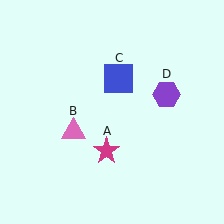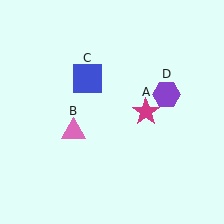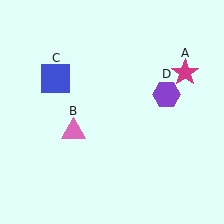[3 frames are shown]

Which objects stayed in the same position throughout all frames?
Pink triangle (object B) and purple hexagon (object D) remained stationary.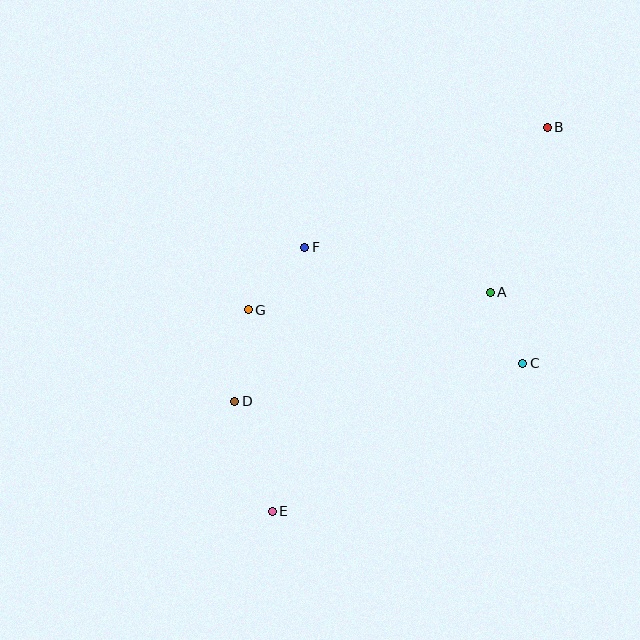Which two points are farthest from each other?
Points B and E are farthest from each other.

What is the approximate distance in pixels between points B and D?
The distance between B and D is approximately 415 pixels.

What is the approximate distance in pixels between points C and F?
The distance between C and F is approximately 247 pixels.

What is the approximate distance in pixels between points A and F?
The distance between A and F is approximately 191 pixels.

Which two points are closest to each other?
Points A and C are closest to each other.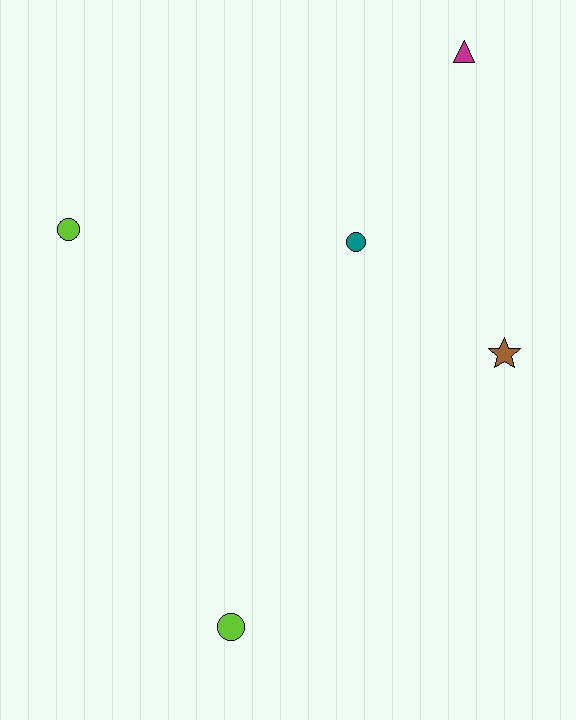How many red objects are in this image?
There are no red objects.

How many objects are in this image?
There are 5 objects.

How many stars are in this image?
There is 1 star.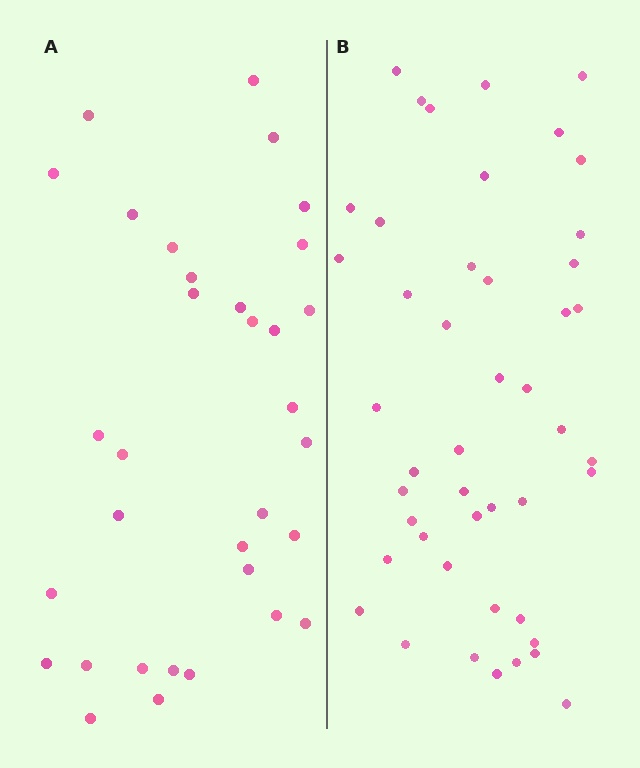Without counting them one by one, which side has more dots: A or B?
Region B (the right region) has more dots.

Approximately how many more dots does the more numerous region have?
Region B has approximately 15 more dots than region A.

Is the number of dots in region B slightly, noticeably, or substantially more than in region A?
Region B has noticeably more, but not dramatically so. The ratio is roughly 1.4 to 1.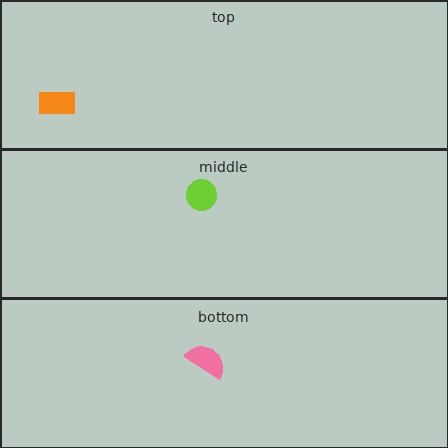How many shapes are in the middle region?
1.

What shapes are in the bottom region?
The pink semicircle.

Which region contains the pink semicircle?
The bottom region.